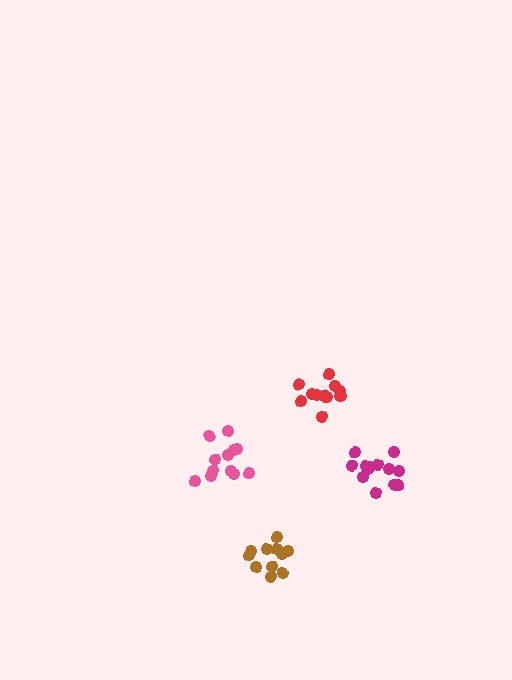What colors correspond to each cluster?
The clusters are colored: brown, pink, magenta, red.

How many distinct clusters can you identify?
There are 4 distinct clusters.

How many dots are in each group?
Group 1: 11 dots, Group 2: 12 dots, Group 3: 13 dots, Group 4: 12 dots (48 total).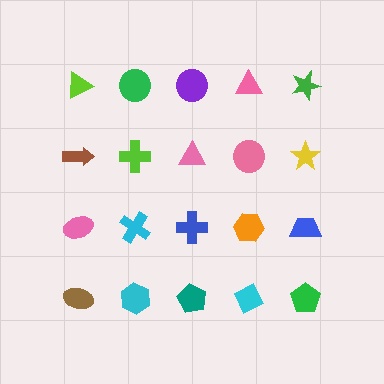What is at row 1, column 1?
A lime triangle.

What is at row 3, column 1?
A pink ellipse.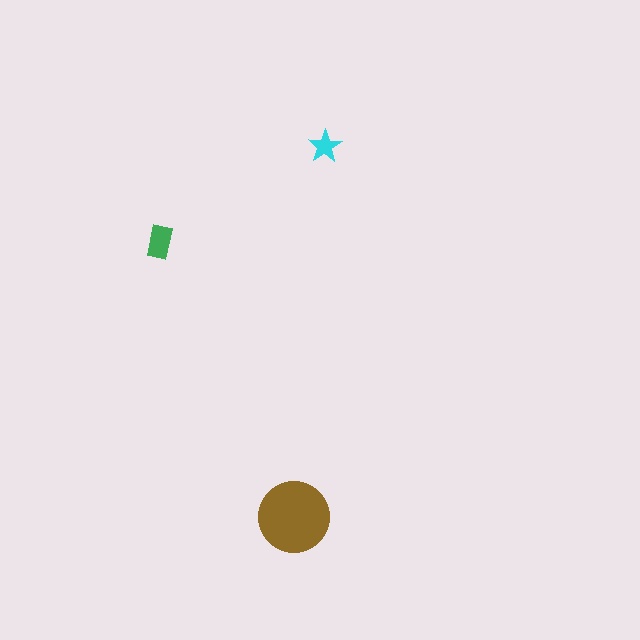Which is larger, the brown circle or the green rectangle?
The brown circle.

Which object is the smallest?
The cyan star.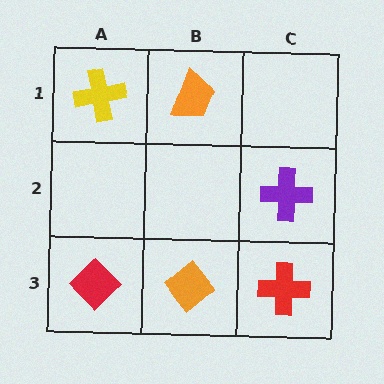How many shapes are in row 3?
3 shapes.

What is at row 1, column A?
A yellow cross.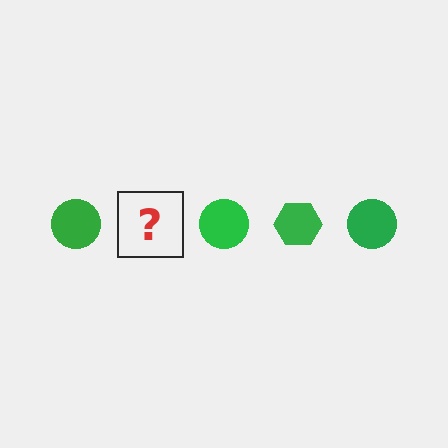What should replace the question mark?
The question mark should be replaced with a green hexagon.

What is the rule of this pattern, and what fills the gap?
The rule is that the pattern cycles through circle, hexagon shapes in green. The gap should be filled with a green hexagon.